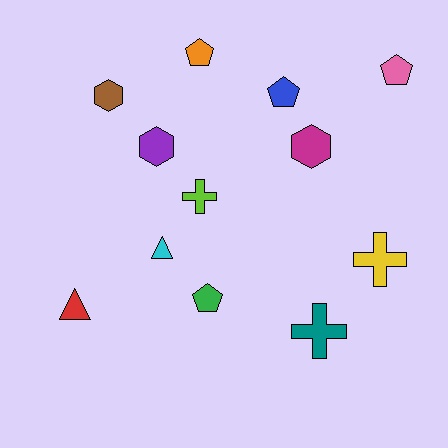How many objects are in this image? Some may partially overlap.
There are 12 objects.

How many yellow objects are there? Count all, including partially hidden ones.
There is 1 yellow object.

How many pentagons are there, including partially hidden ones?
There are 4 pentagons.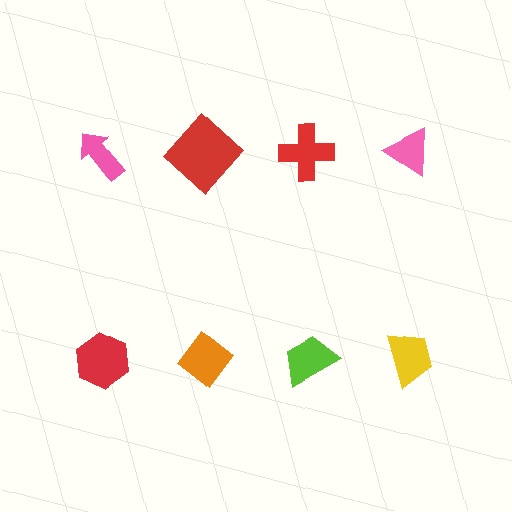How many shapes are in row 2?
4 shapes.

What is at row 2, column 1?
A red hexagon.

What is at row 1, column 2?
A red diamond.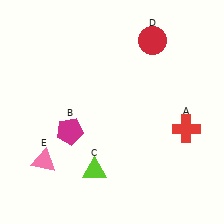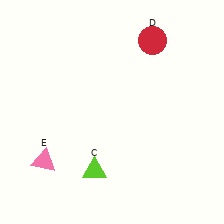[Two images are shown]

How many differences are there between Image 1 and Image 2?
There are 2 differences between the two images.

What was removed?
The red cross (A), the magenta pentagon (B) were removed in Image 2.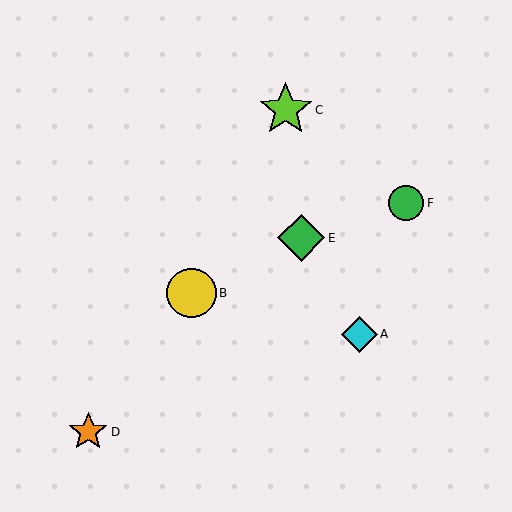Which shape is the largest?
The lime star (labeled C) is the largest.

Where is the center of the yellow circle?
The center of the yellow circle is at (191, 293).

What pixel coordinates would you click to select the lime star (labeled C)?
Click at (286, 110) to select the lime star C.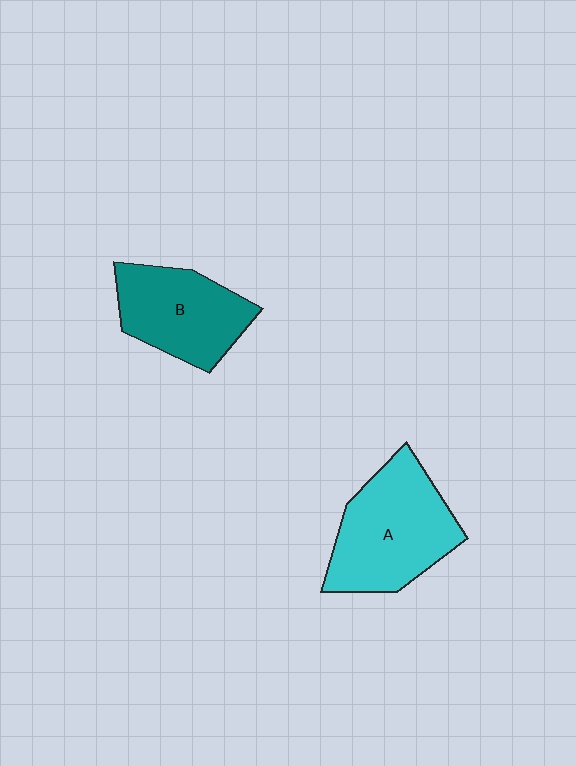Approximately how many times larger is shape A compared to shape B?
Approximately 1.2 times.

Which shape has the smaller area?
Shape B (teal).